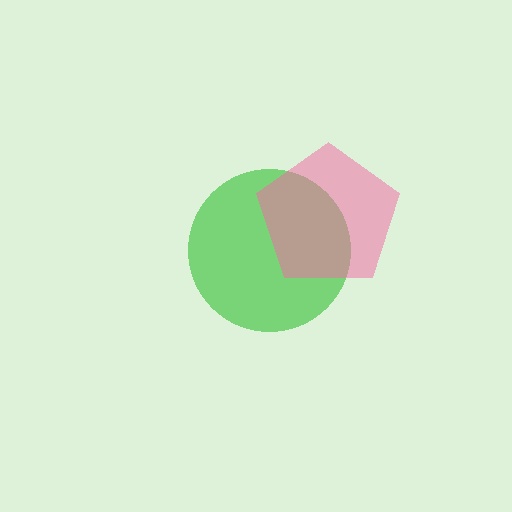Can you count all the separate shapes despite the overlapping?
Yes, there are 2 separate shapes.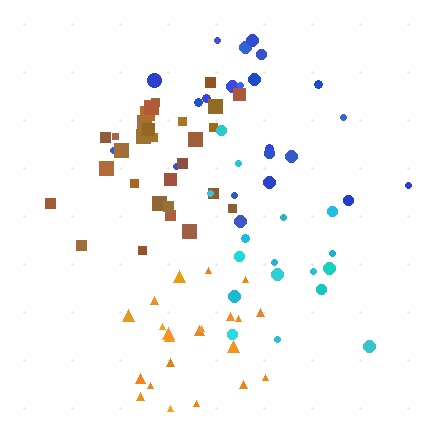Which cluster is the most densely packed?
Brown.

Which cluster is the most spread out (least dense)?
Blue.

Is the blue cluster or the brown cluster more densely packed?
Brown.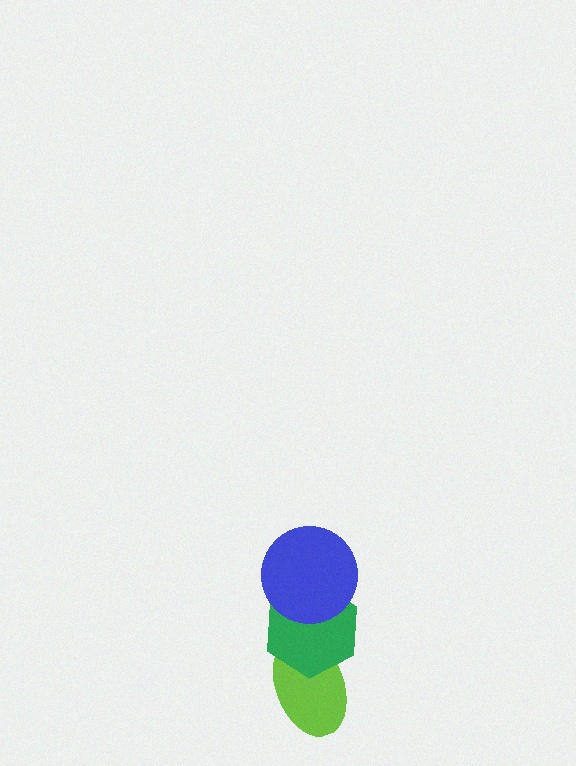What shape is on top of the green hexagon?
The blue circle is on top of the green hexagon.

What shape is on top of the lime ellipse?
The green hexagon is on top of the lime ellipse.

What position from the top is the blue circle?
The blue circle is 1st from the top.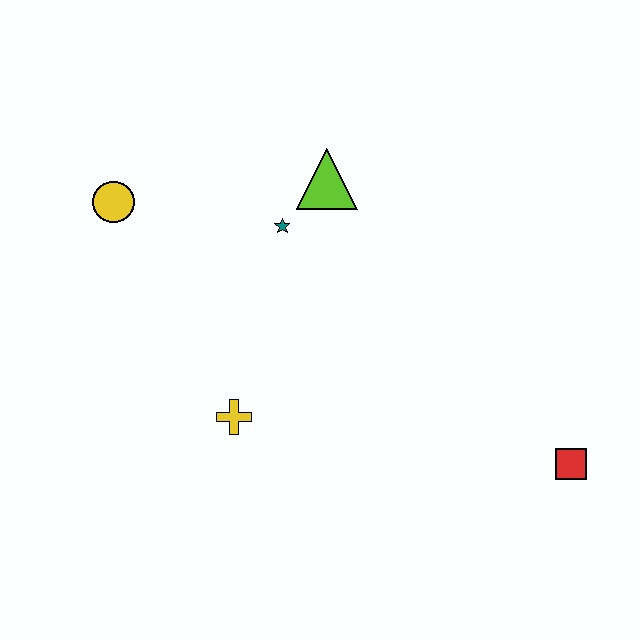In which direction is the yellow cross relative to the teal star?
The yellow cross is below the teal star.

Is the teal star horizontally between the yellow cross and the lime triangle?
Yes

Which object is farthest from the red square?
The yellow circle is farthest from the red square.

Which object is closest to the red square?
The yellow cross is closest to the red square.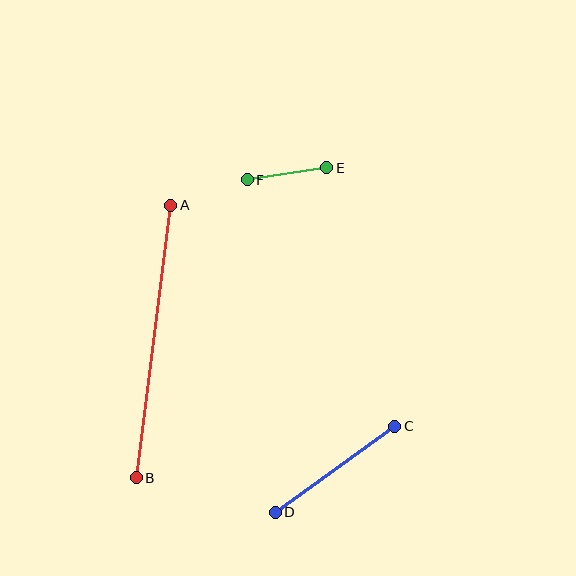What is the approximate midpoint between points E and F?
The midpoint is at approximately (287, 174) pixels.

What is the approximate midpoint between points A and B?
The midpoint is at approximately (153, 341) pixels.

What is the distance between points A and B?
The distance is approximately 275 pixels.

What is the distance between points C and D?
The distance is approximately 148 pixels.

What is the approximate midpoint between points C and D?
The midpoint is at approximately (335, 469) pixels.